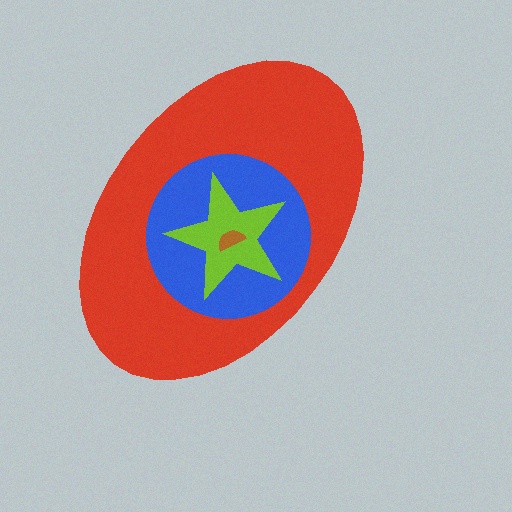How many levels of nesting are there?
4.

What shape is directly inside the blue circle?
The lime star.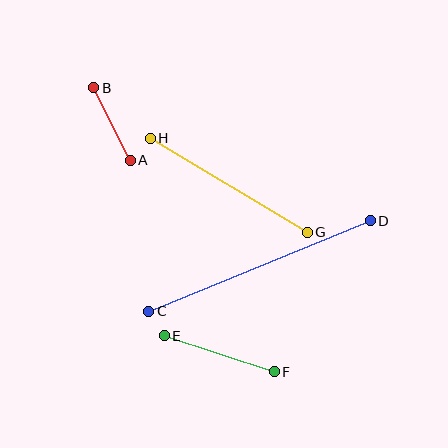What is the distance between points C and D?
The distance is approximately 239 pixels.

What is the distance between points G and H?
The distance is approximately 183 pixels.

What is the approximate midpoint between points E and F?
The midpoint is at approximately (219, 354) pixels.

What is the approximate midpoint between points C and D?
The midpoint is at approximately (259, 266) pixels.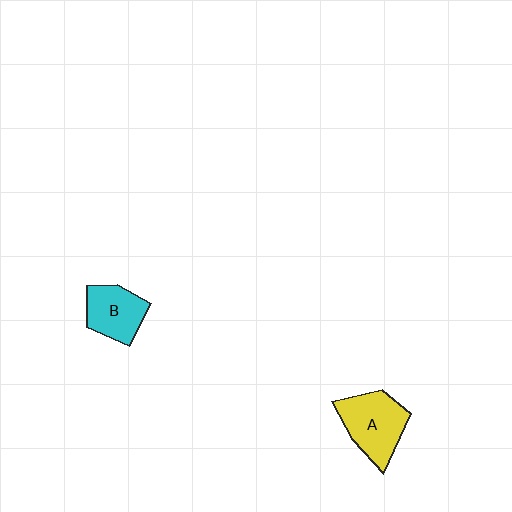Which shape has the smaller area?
Shape B (cyan).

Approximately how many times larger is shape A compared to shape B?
Approximately 1.3 times.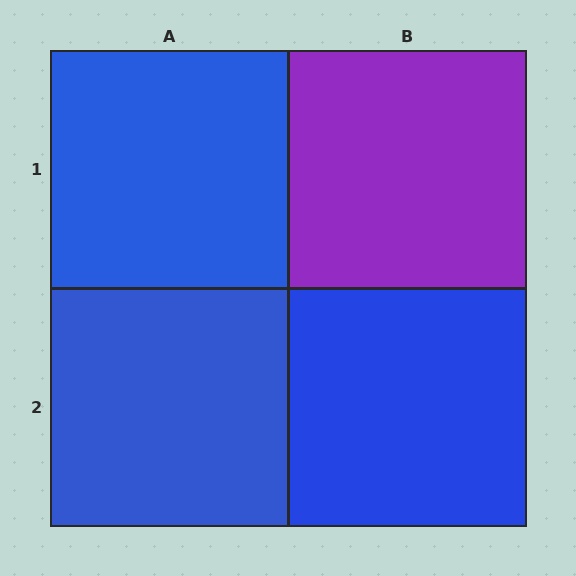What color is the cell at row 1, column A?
Blue.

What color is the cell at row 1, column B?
Purple.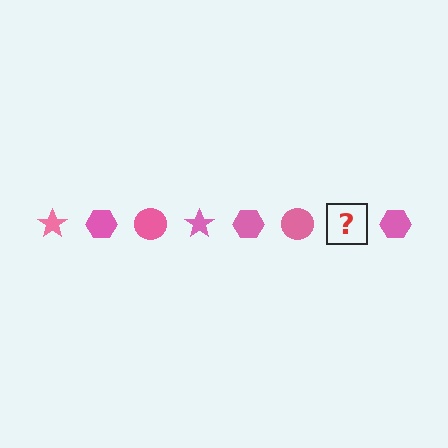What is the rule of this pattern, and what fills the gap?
The rule is that the pattern cycles through star, hexagon, circle shapes in pink. The gap should be filled with a pink star.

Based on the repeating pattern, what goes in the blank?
The blank should be a pink star.